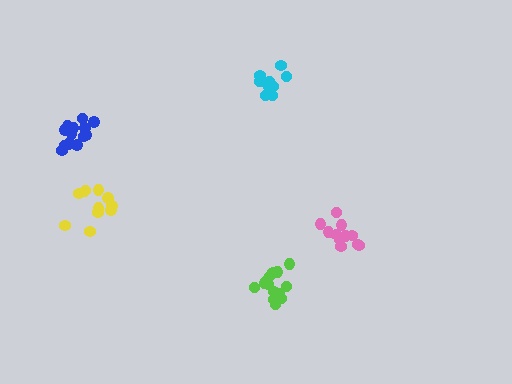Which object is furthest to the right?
The pink cluster is rightmost.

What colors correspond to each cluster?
The clusters are colored: pink, yellow, cyan, blue, lime.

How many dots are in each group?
Group 1: 11 dots, Group 2: 11 dots, Group 3: 11 dots, Group 4: 13 dots, Group 5: 14 dots (60 total).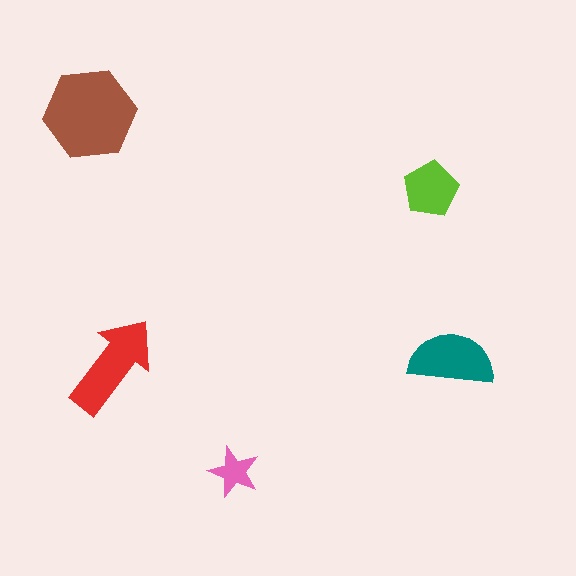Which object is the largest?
The brown hexagon.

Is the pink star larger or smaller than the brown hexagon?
Smaller.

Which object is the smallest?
The pink star.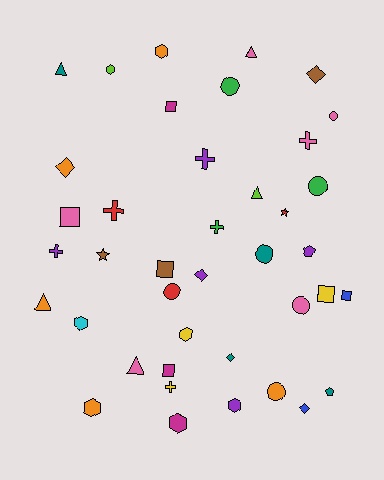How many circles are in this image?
There are 7 circles.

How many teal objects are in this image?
There are 4 teal objects.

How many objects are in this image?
There are 40 objects.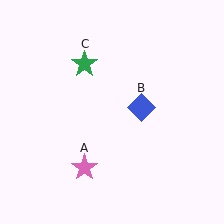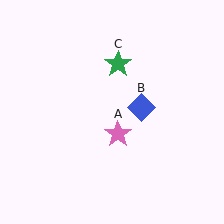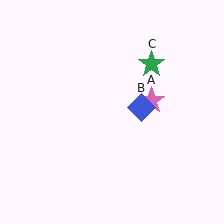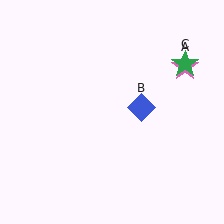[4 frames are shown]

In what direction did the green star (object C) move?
The green star (object C) moved right.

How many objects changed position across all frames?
2 objects changed position: pink star (object A), green star (object C).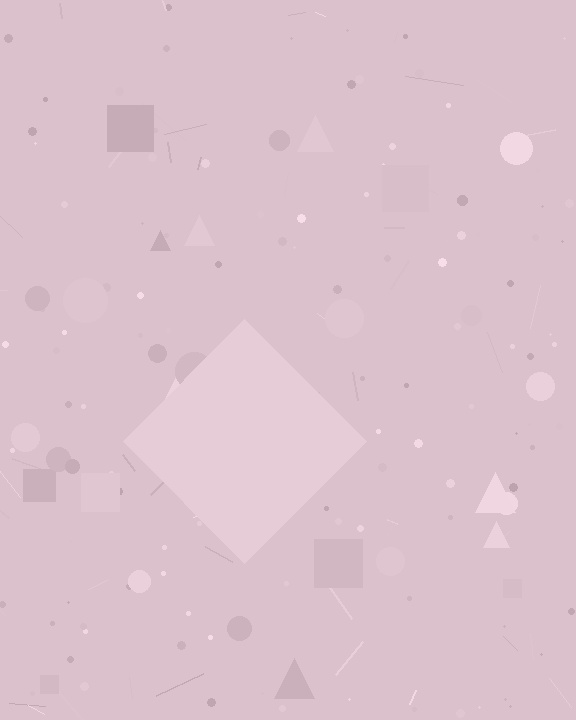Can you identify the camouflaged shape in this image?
The camouflaged shape is a diamond.